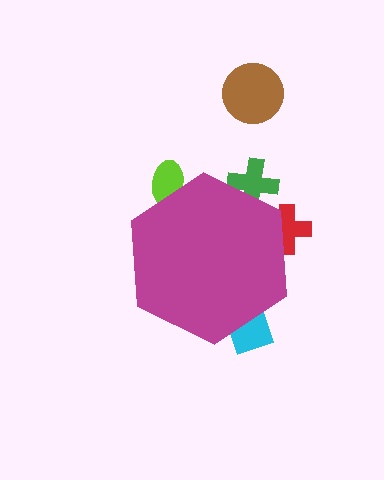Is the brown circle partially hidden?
No, the brown circle is fully visible.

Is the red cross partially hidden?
Yes, the red cross is partially hidden behind the magenta hexagon.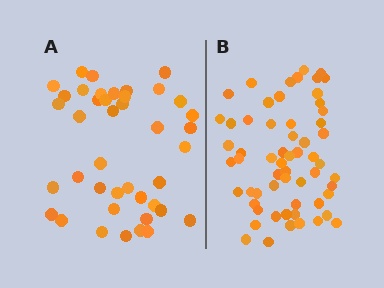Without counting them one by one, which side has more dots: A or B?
Region B (the right region) has more dots.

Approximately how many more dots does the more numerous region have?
Region B has approximately 20 more dots than region A.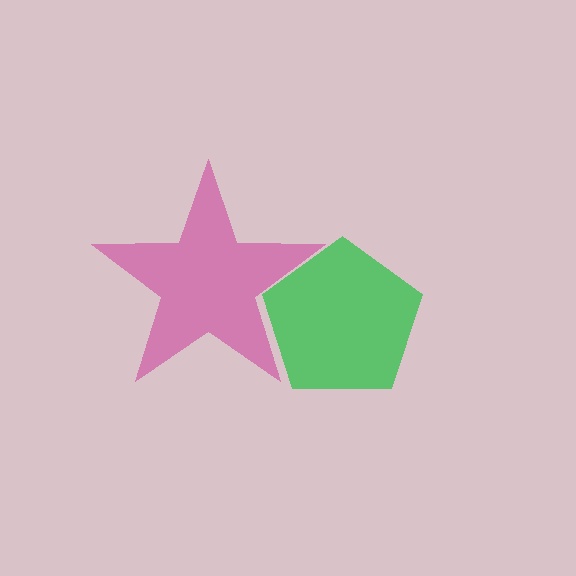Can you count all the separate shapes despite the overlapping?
Yes, there are 2 separate shapes.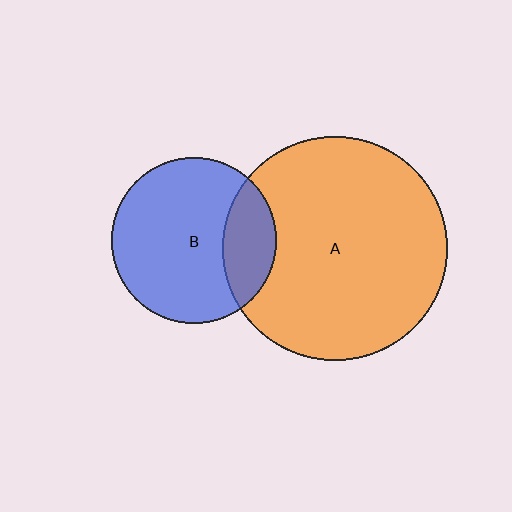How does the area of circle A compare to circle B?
Approximately 1.8 times.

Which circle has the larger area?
Circle A (orange).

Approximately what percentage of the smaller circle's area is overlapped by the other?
Approximately 25%.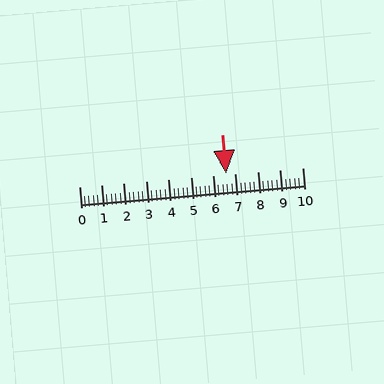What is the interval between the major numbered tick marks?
The major tick marks are spaced 1 units apart.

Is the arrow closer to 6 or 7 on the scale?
The arrow is closer to 7.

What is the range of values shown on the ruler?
The ruler shows values from 0 to 10.